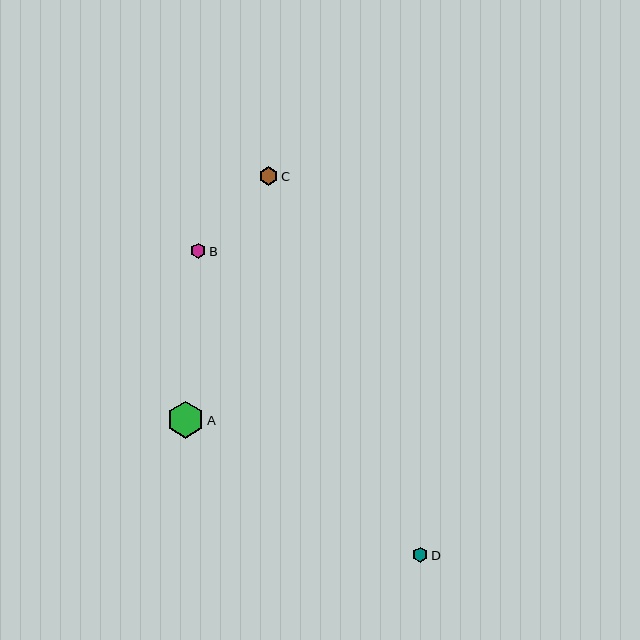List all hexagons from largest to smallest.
From largest to smallest: A, C, D, B.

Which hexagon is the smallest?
Hexagon B is the smallest with a size of approximately 15 pixels.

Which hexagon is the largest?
Hexagon A is the largest with a size of approximately 37 pixels.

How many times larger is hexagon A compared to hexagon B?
Hexagon A is approximately 2.5 times the size of hexagon B.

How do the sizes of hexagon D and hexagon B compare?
Hexagon D and hexagon B are approximately the same size.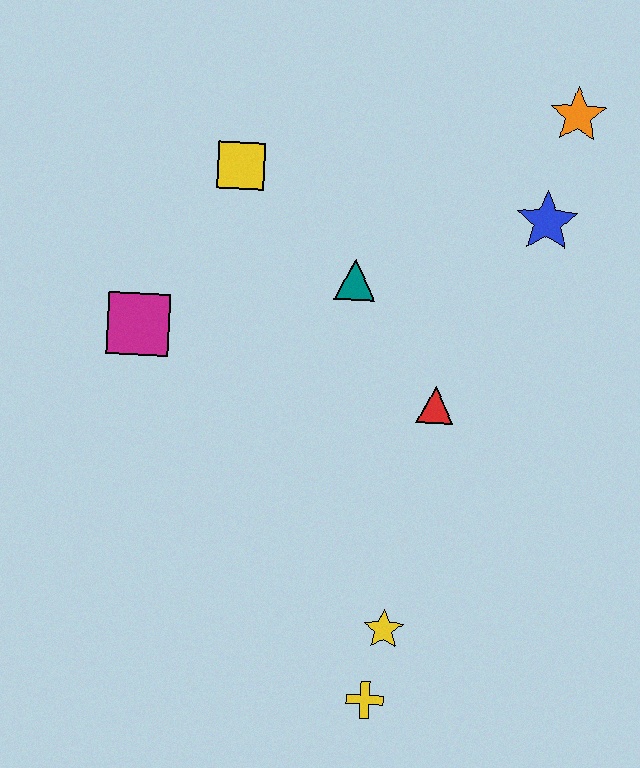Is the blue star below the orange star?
Yes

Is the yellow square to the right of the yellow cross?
No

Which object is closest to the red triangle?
The teal triangle is closest to the red triangle.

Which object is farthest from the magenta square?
The orange star is farthest from the magenta square.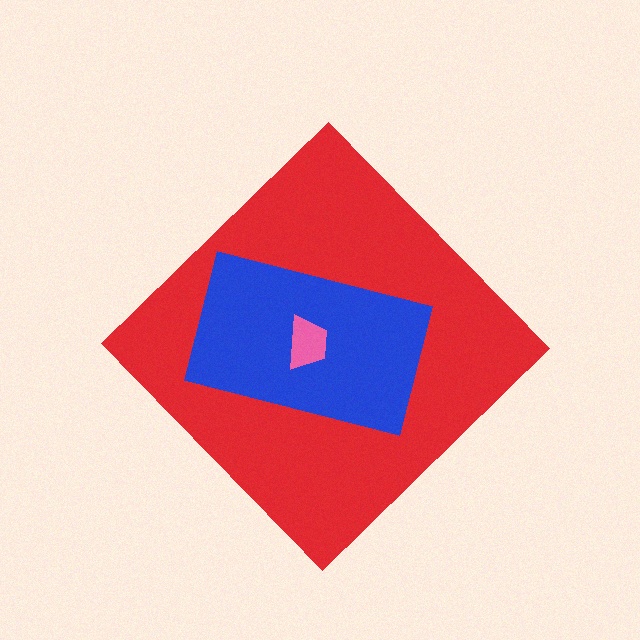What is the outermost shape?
The red diamond.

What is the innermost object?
The pink trapezoid.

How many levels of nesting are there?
3.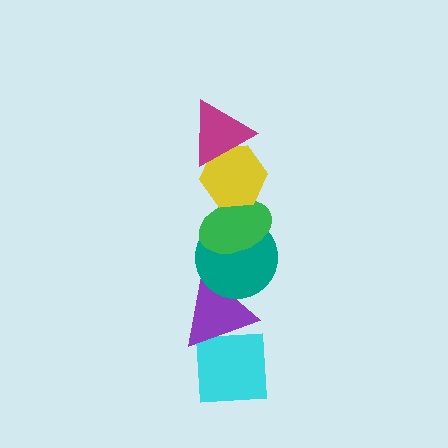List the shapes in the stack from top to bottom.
From top to bottom: the magenta triangle, the yellow hexagon, the green ellipse, the teal circle, the purple triangle, the cyan square.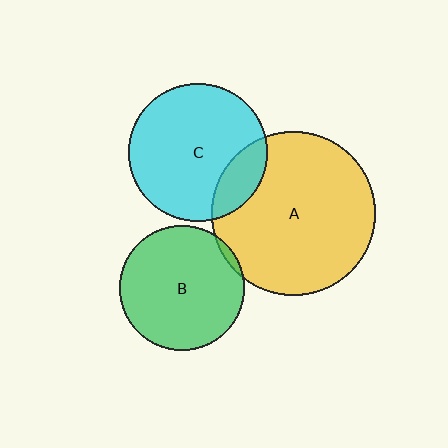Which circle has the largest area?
Circle A (yellow).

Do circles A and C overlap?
Yes.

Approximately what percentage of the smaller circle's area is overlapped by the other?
Approximately 15%.